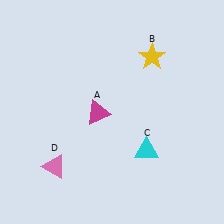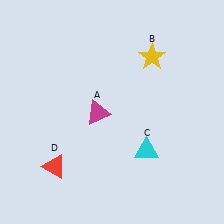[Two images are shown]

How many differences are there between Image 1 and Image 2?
There is 1 difference between the two images.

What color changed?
The triangle (D) changed from pink in Image 1 to red in Image 2.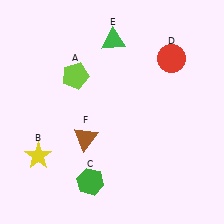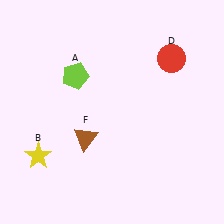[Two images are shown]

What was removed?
The green hexagon (C), the green triangle (E) were removed in Image 2.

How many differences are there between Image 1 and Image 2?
There are 2 differences between the two images.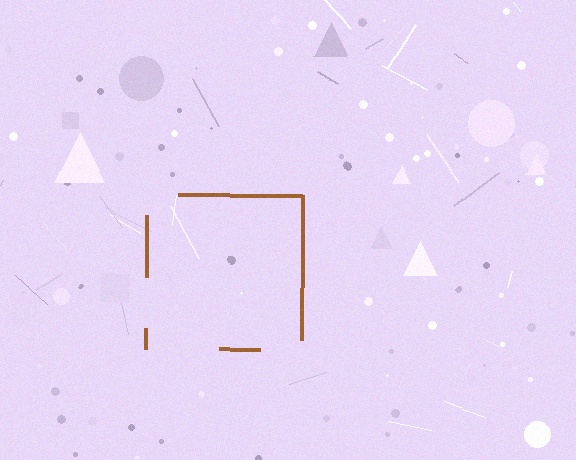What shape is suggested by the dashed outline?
The dashed outline suggests a square.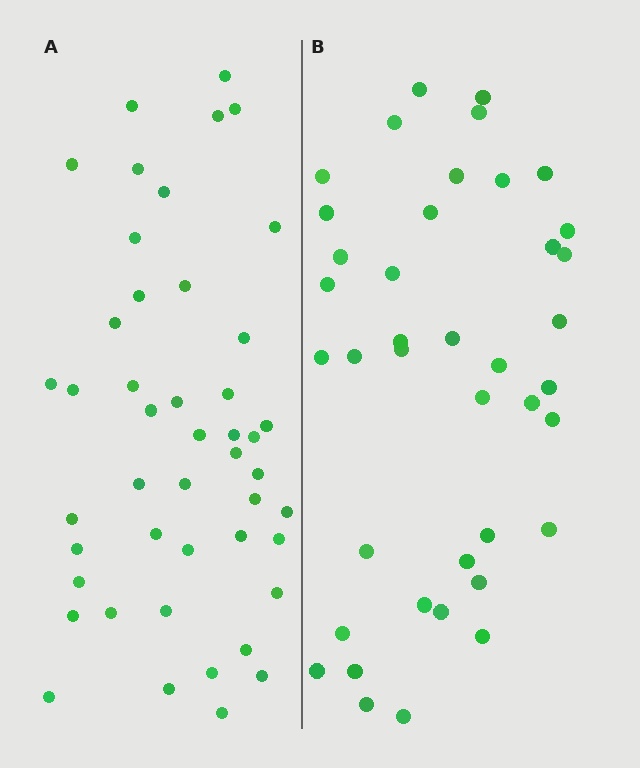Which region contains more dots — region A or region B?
Region A (the left region) has more dots.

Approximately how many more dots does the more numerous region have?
Region A has about 6 more dots than region B.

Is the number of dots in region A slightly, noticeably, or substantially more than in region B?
Region A has only slightly more — the two regions are fairly close. The ratio is roughly 1.1 to 1.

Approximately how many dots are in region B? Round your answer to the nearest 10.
About 40 dots.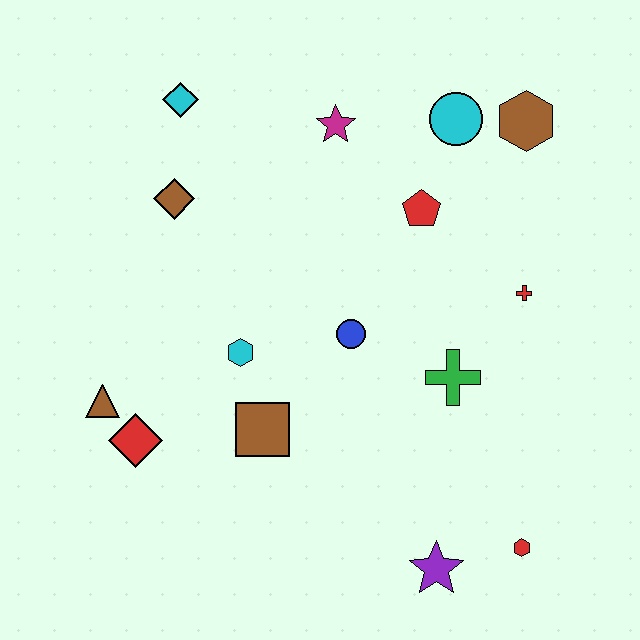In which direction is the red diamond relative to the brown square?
The red diamond is to the left of the brown square.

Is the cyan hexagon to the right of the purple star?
No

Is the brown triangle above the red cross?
No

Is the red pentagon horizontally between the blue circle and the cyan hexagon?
No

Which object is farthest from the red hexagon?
The cyan diamond is farthest from the red hexagon.